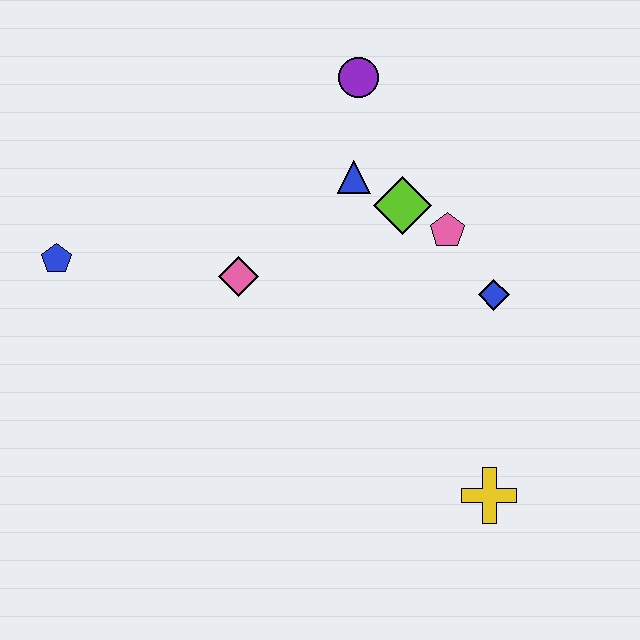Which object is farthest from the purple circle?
The yellow cross is farthest from the purple circle.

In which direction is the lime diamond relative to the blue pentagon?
The lime diamond is to the right of the blue pentagon.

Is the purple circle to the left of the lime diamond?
Yes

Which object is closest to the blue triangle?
The lime diamond is closest to the blue triangle.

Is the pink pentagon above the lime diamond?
No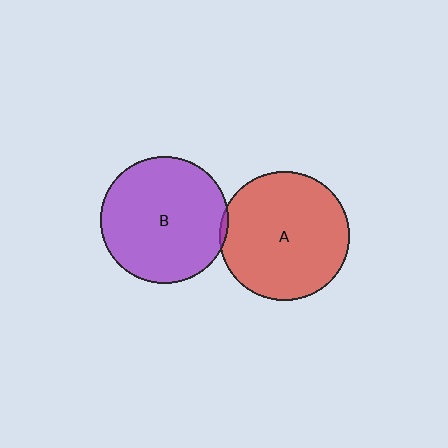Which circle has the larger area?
Circle A (red).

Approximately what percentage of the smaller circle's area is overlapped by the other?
Approximately 5%.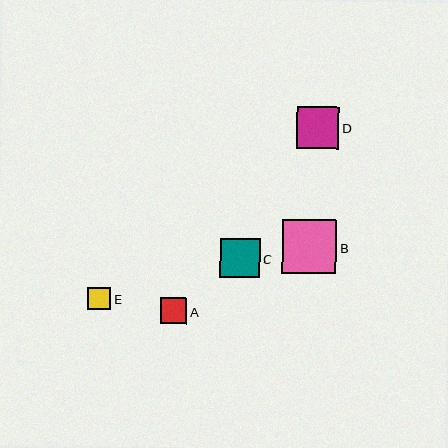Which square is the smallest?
Square E is the smallest with a size of approximately 23 pixels.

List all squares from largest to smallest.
From largest to smallest: B, D, C, A, E.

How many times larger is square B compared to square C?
Square B is approximately 1.4 times the size of square C.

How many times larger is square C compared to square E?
Square C is approximately 1.7 times the size of square E.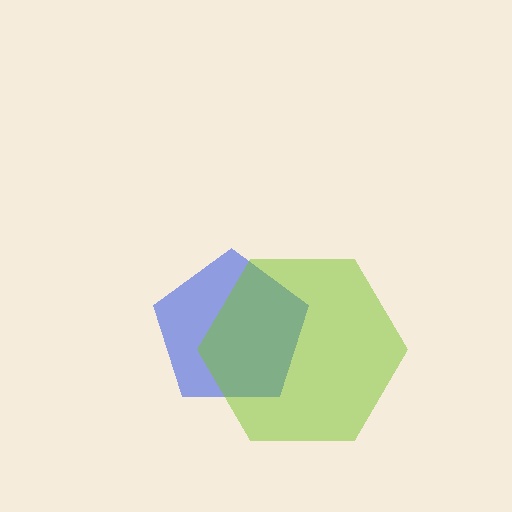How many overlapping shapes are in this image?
There are 2 overlapping shapes in the image.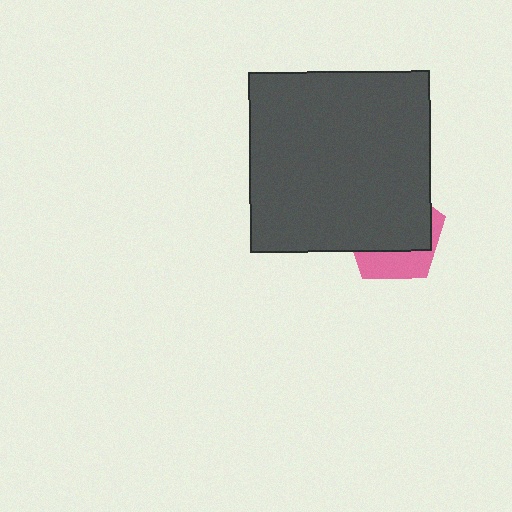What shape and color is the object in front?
The object in front is a dark gray square.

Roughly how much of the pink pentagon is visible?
A small part of it is visible (roughly 32%).